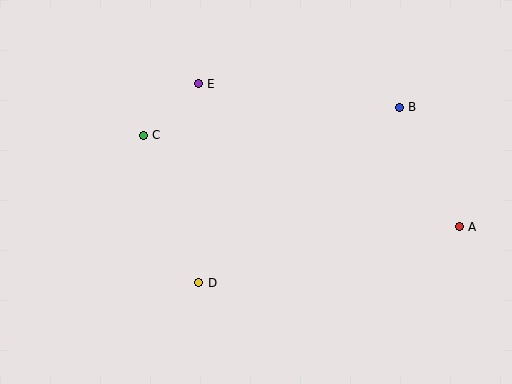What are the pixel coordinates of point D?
Point D is at (199, 283).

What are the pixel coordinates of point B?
Point B is at (399, 107).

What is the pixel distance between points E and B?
The distance between E and B is 202 pixels.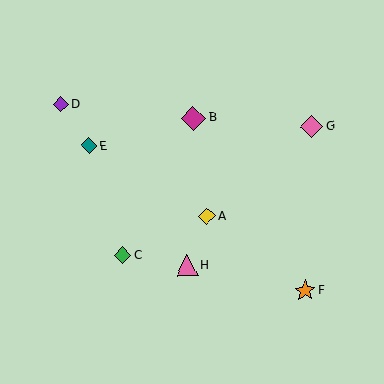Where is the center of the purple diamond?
The center of the purple diamond is at (61, 104).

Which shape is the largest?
The magenta diamond (labeled B) is the largest.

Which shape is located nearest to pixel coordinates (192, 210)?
The yellow diamond (labeled A) at (207, 216) is nearest to that location.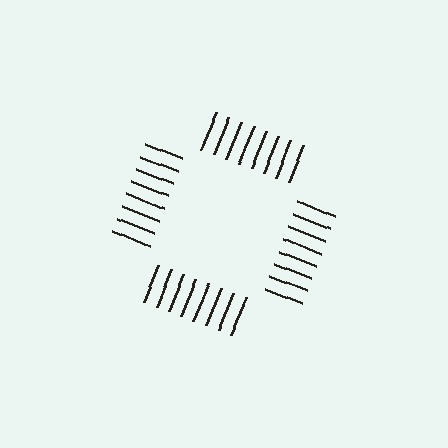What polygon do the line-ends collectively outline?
An illusory square — the line segments terminate on its edges but no continuous stroke is drawn.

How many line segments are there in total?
32 — 8 along each of the 4 edges.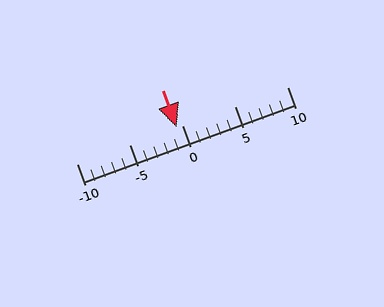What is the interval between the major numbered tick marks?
The major tick marks are spaced 5 units apart.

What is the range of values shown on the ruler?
The ruler shows values from -10 to 10.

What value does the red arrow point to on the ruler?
The red arrow points to approximately 0.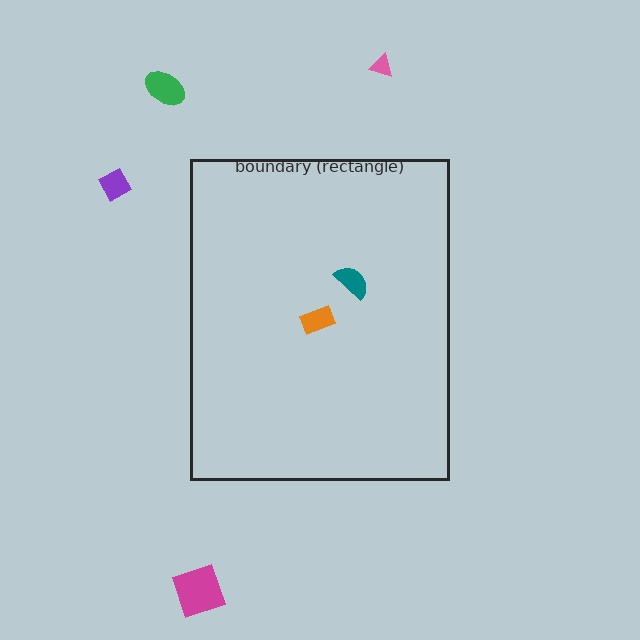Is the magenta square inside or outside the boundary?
Outside.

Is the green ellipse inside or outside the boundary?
Outside.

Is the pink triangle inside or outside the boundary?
Outside.